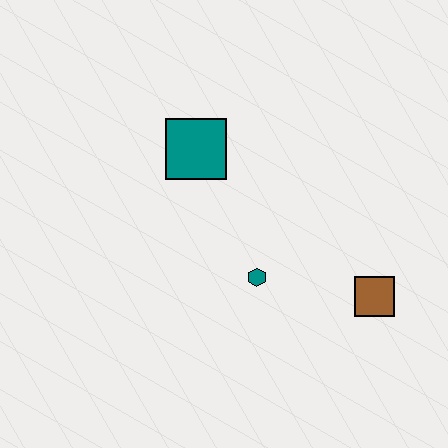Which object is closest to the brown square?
The teal hexagon is closest to the brown square.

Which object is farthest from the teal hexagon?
The teal square is farthest from the teal hexagon.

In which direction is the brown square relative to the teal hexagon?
The brown square is to the right of the teal hexagon.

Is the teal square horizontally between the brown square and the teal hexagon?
No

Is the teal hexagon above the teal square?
No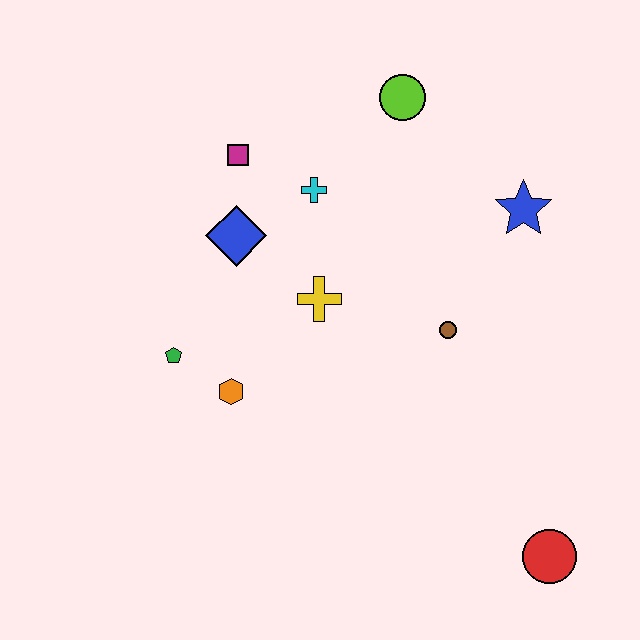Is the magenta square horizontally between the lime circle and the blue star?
No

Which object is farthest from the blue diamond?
The red circle is farthest from the blue diamond.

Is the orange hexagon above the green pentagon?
No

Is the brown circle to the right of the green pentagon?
Yes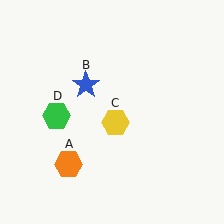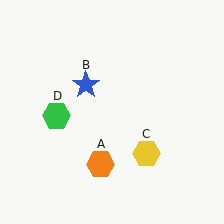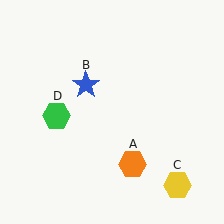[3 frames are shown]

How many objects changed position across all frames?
2 objects changed position: orange hexagon (object A), yellow hexagon (object C).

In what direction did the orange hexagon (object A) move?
The orange hexagon (object A) moved right.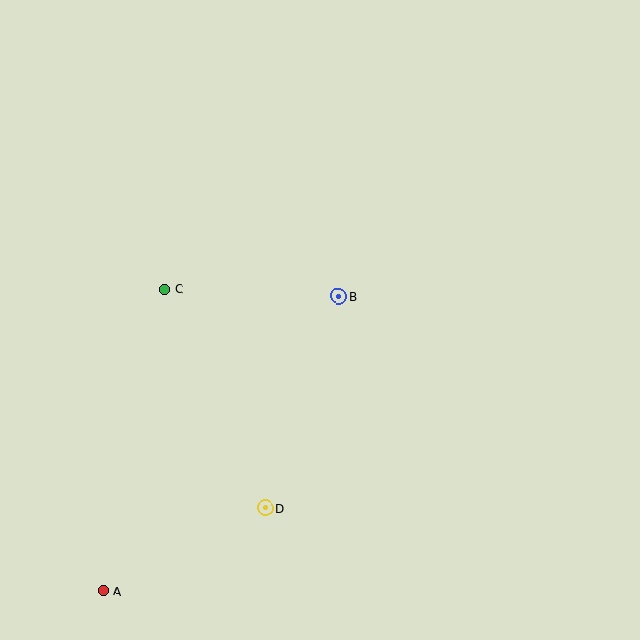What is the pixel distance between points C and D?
The distance between C and D is 241 pixels.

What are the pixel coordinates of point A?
Point A is at (103, 591).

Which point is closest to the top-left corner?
Point C is closest to the top-left corner.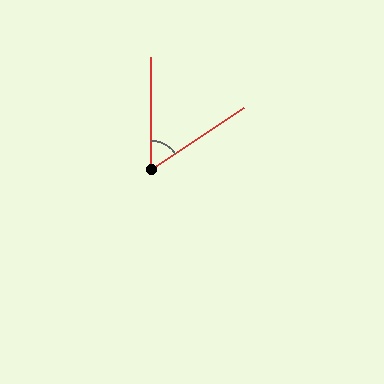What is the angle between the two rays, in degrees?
Approximately 57 degrees.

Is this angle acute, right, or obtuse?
It is acute.